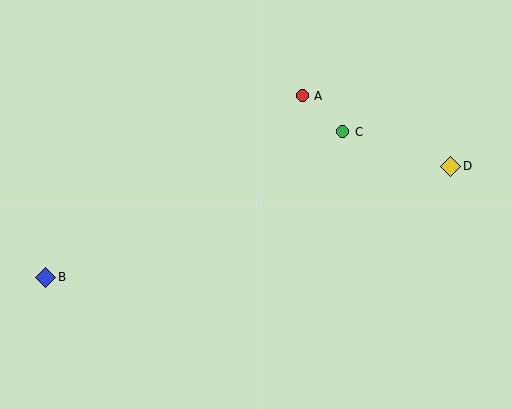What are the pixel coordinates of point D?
Point D is at (451, 166).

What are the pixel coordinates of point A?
Point A is at (302, 96).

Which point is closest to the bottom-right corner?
Point D is closest to the bottom-right corner.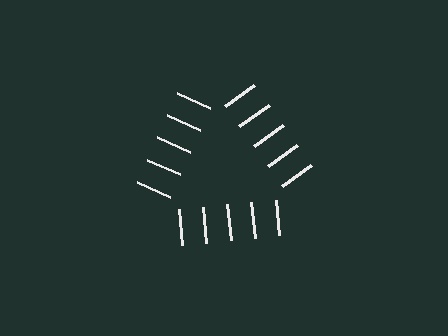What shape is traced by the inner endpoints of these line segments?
An illusory triangle — the line segments terminate on its edges but no continuous stroke is drawn.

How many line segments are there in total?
15 — 5 along each of the 3 edges.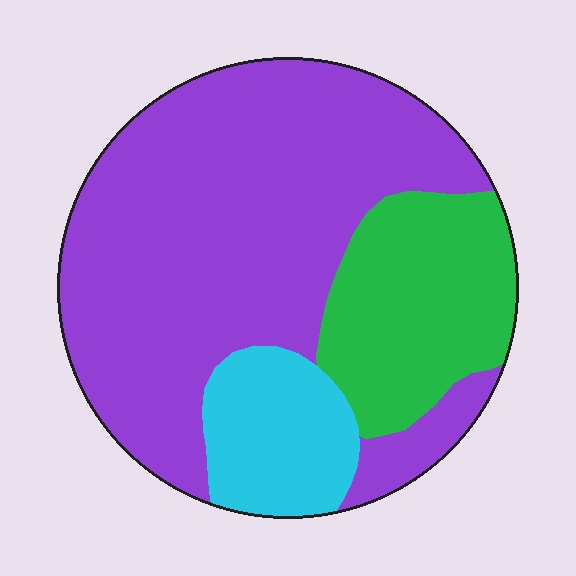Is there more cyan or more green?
Green.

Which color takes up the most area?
Purple, at roughly 65%.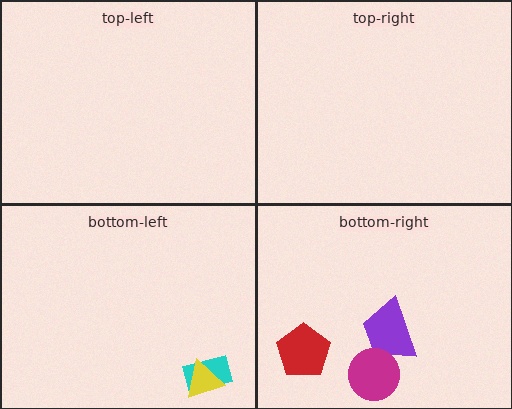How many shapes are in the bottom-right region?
3.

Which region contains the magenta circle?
The bottom-right region.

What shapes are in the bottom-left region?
The cyan rectangle, the yellow triangle.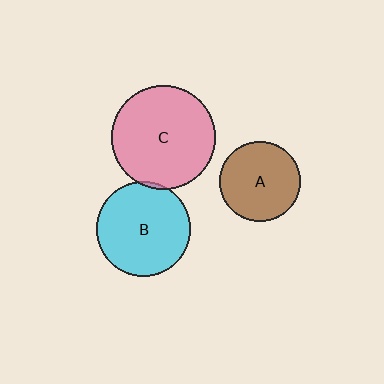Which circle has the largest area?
Circle C (pink).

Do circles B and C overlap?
Yes.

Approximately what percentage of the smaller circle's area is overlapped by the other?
Approximately 5%.